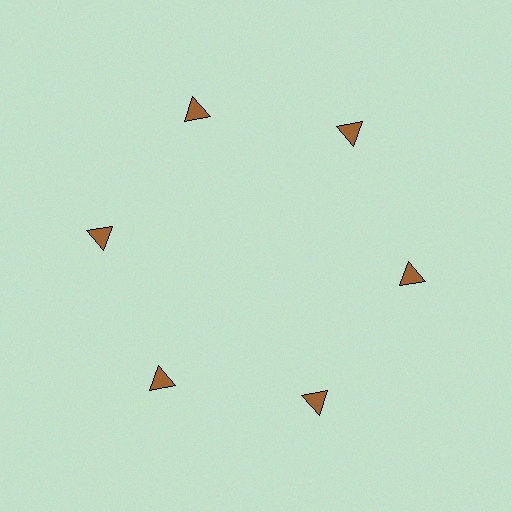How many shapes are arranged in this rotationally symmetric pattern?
There are 6 shapes, arranged in 6 groups of 1.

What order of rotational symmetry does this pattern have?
This pattern has 6-fold rotational symmetry.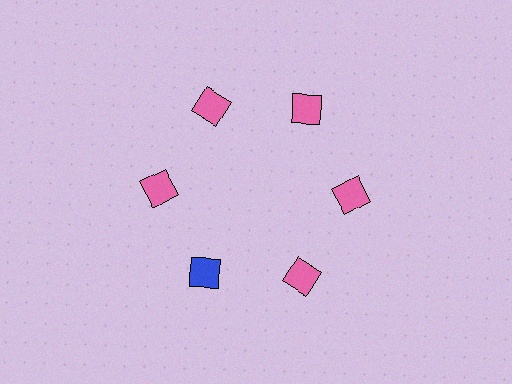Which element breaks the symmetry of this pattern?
The blue square at roughly the 7 o'clock position breaks the symmetry. All other shapes are pink squares.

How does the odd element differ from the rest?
It has a different color: blue instead of pink.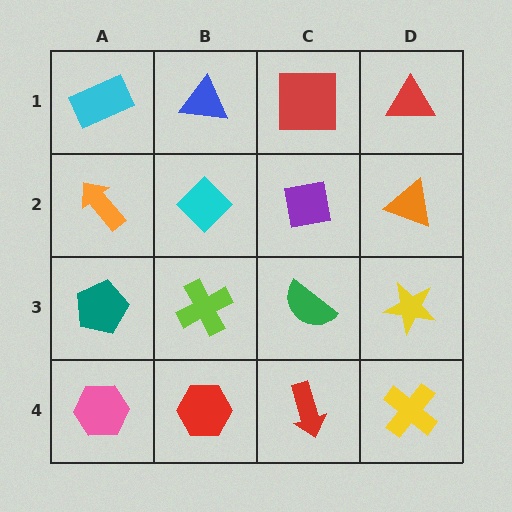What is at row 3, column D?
A yellow star.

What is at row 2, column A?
An orange arrow.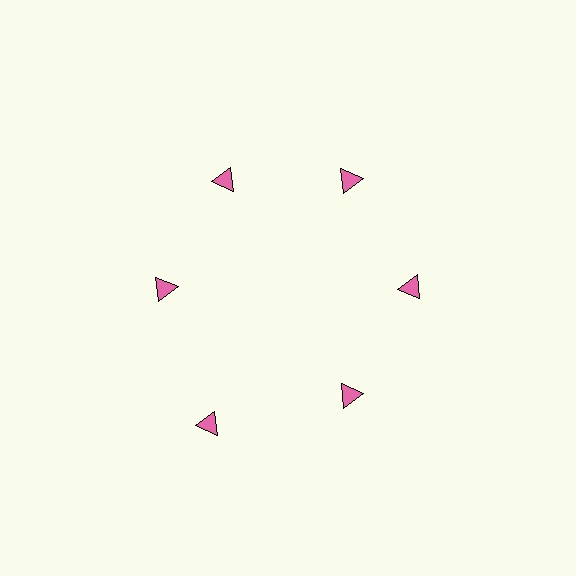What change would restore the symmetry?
The symmetry would be restored by moving it inward, back onto the ring so that all 6 triangles sit at equal angles and equal distance from the center.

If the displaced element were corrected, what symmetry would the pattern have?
It would have 6-fold rotational symmetry — the pattern would map onto itself every 60 degrees.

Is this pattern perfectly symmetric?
No. The 6 pink triangles are arranged in a ring, but one element near the 7 o'clock position is pushed outward from the center, breaking the 6-fold rotational symmetry.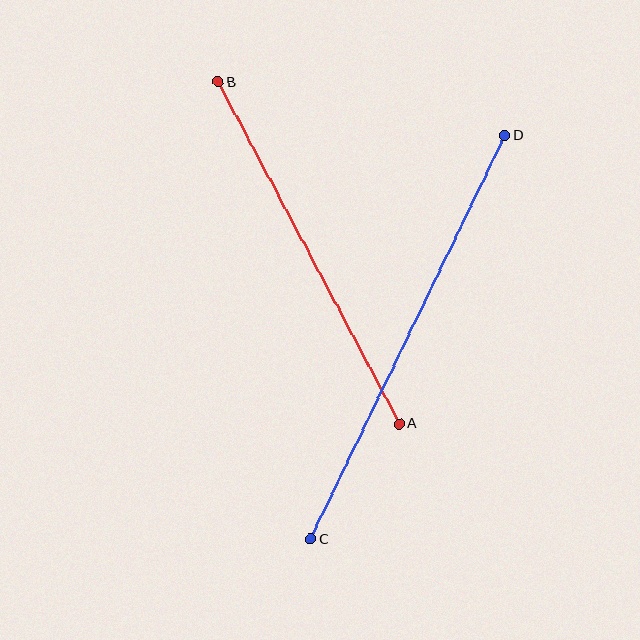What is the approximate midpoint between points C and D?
The midpoint is at approximately (408, 337) pixels.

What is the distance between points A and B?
The distance is approximately 387 pixels.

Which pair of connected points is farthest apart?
Points C and D are farthest apart.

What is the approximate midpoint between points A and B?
The midpoint is at approximately (309, 253) pixels.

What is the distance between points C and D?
The distance is approximately 448 pixels.